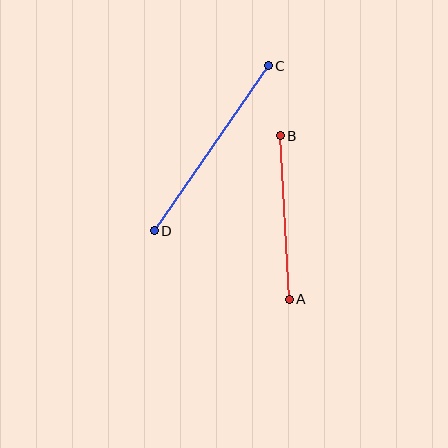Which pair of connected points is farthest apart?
Points C and D are farthest apart.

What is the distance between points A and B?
The distance is approximately 164 pixels.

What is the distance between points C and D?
The distance is approximately 201 pixels.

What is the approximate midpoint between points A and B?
The midpoint is at approximately (285, 217) pixels.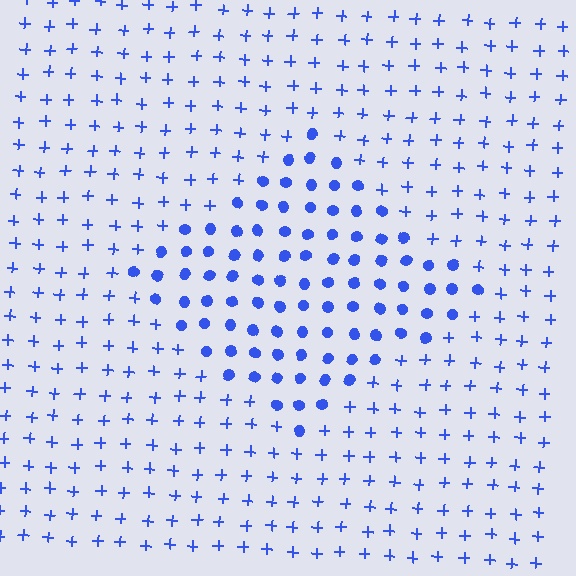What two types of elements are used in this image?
The image uses circles inside the diamond region and plus signs outside it.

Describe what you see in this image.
The image is filled with small blue elements arranged in a uniform grid. A diamond-shaped region contains circles, while the surrounding area contains plus signs. The boundary is defined purely by the change in element shape.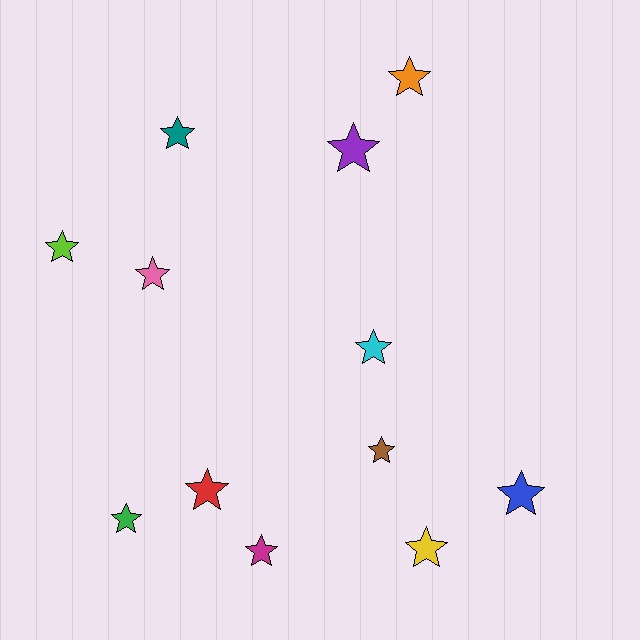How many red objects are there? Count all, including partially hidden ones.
There is 1 red object.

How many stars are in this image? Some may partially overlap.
There are 12 stars.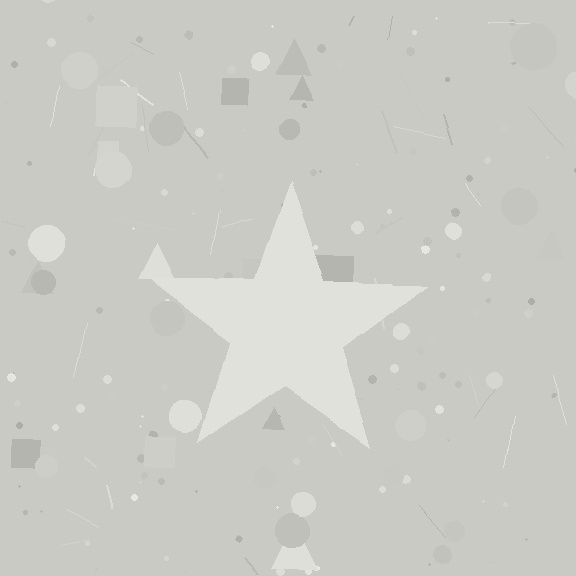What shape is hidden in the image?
A star is hidden in the image.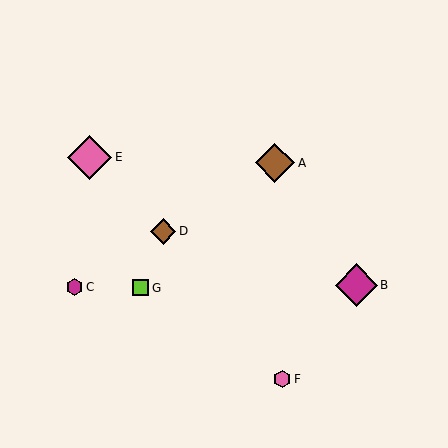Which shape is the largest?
The pink diamond (labeled E) is the largest.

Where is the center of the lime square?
The center of the lime square is at (141, 288).